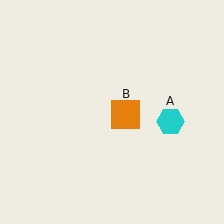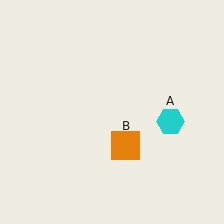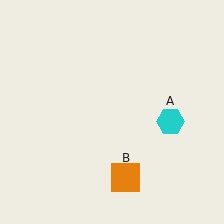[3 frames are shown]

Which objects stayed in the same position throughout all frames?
Cyan hexagon (object A) remained stationary.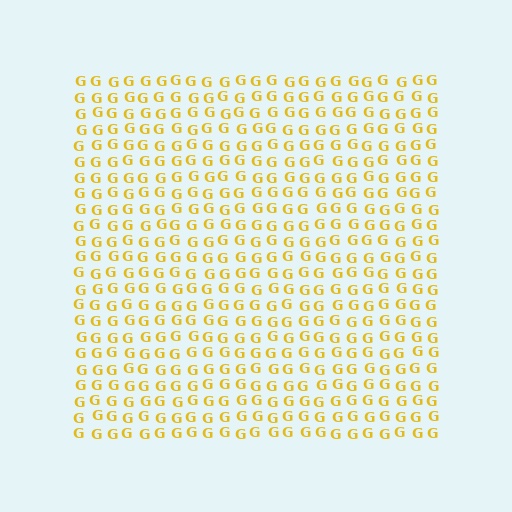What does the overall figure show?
The overall figure shows a square.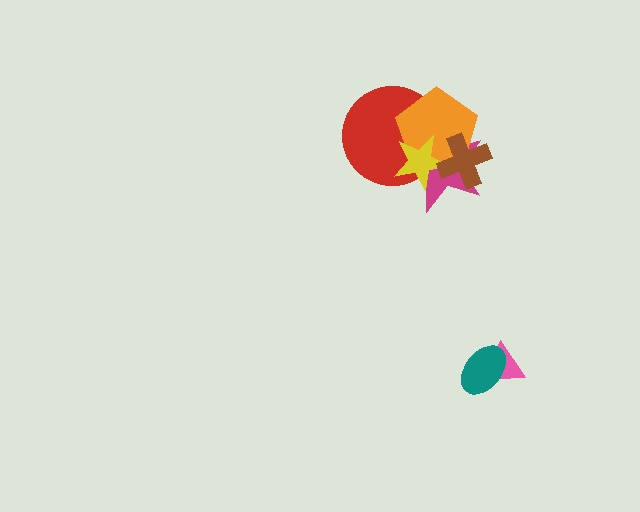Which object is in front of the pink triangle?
The teal ellipse is in front of the pink triangle.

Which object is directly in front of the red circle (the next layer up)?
The orange pentagon is directly in front of the red circle.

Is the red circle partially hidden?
Yes, it is partially covered by another shape.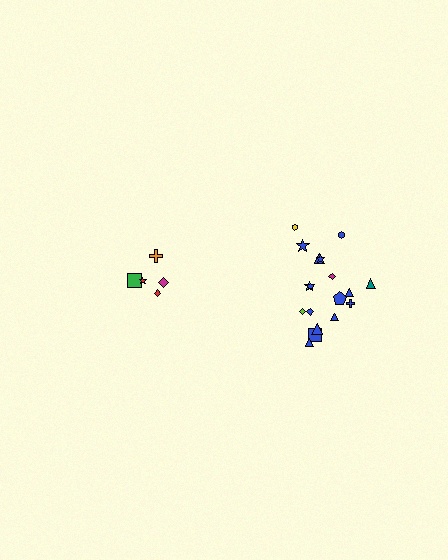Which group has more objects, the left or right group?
The right group.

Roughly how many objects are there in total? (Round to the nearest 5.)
Roughly 25 objects in total.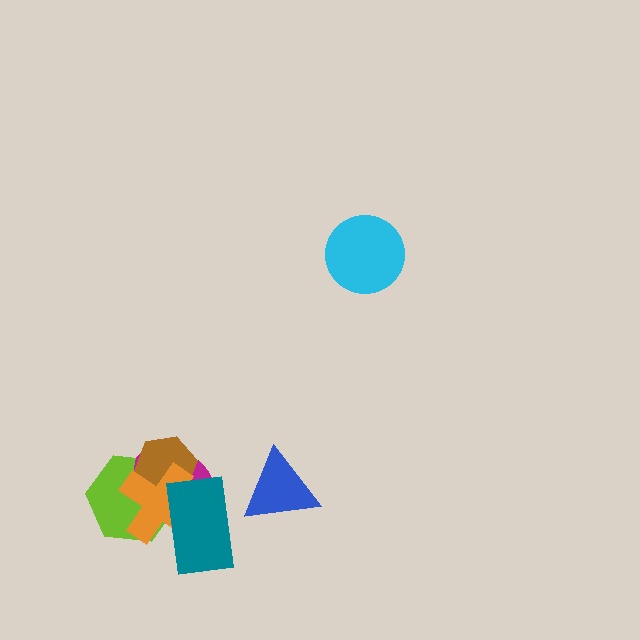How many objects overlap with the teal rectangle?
4 objects overlap with the teal rectangle.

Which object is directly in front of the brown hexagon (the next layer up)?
The orange cross is directly in front of the brown hexagon.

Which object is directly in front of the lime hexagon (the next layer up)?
The magenta ellipse is directly in front of the lime hexagon.